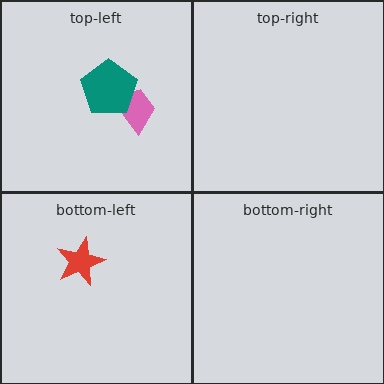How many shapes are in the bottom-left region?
1.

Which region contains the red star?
The bottom-left region.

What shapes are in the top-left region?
The pink trapezoid, the teal pentagon.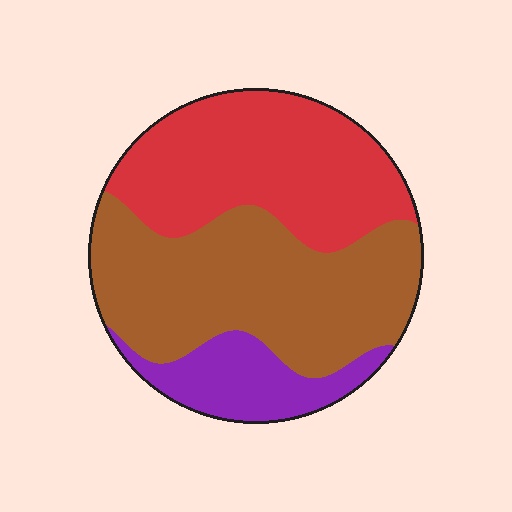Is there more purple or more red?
Red.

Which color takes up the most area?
Brown, at roughly 45%.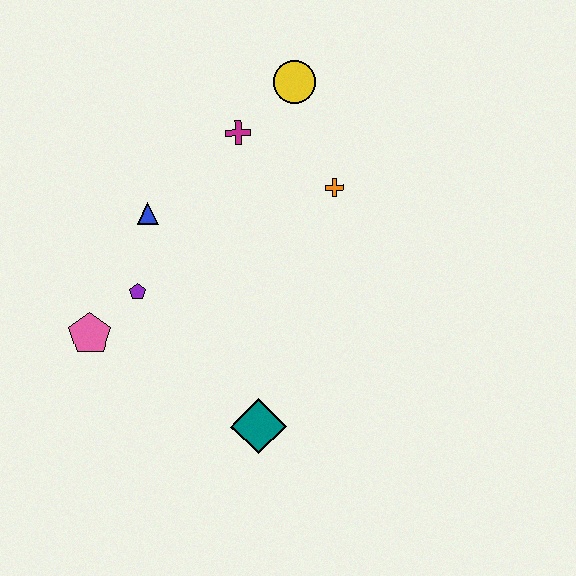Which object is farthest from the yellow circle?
The teal diamond is farthest from the yellow circle.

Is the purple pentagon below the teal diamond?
No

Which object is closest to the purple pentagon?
The pink pentagon is closest to the purple pentagon.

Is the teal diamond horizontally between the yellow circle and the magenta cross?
Yes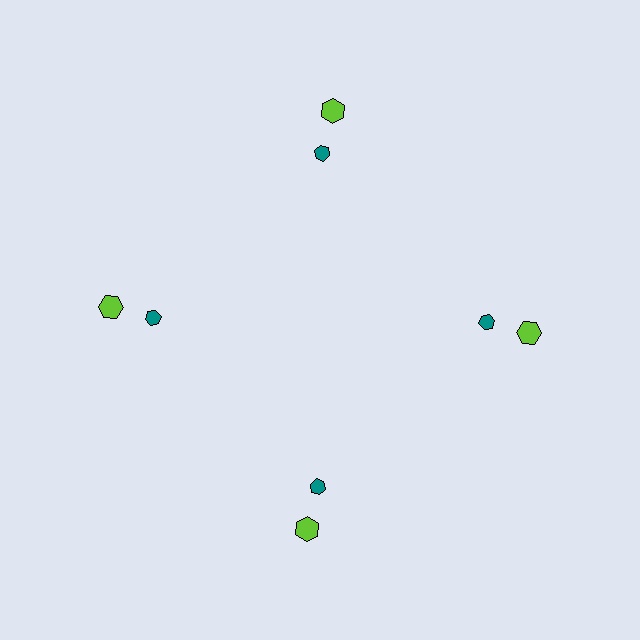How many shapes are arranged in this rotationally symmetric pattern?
There are 8 shapes, arranged in 4 groups of 2.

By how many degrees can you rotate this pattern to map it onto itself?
The pattern maps onto itself every 90 degrees of rotation.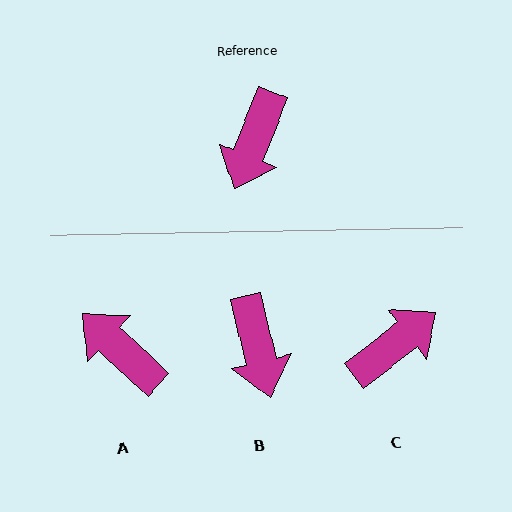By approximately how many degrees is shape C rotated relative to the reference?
Approximately 150 degrees counter-clockwise.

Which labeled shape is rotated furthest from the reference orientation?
C, about 150 degrees away.